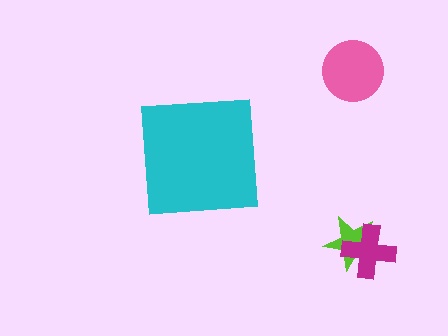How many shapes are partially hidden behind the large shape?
0 shapes are partially hidden.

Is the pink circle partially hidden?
No, the pink circle is fully visible.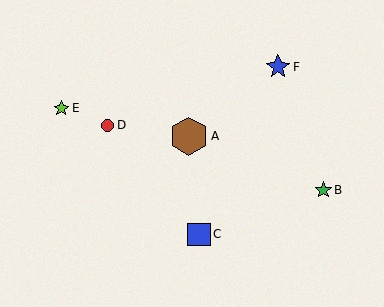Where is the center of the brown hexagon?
The center of the brown hexagon is at (189, 136).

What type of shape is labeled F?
Shape F is a blue star.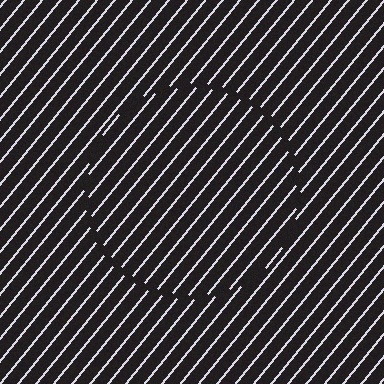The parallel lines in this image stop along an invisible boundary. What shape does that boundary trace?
An illusory circle. The interior of the shape contains the same grating, shifted by half a period — the contour is defined by the phase discontinuity where line-ends from the inner and outer gratings abut.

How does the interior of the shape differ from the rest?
The interior of the shape contains the same grating, shifted by half a period — the contour is defined by the phase discontinuity where line-ends from the inner and outer gratings abut.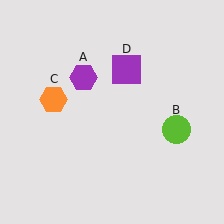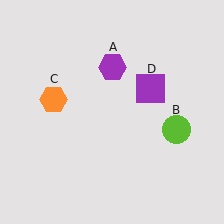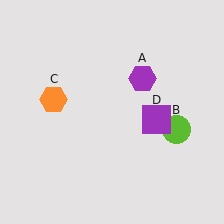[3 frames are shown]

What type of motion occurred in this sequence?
The purple hexagon (object A), purple square (object D) rotated clockwise around the center of the scene.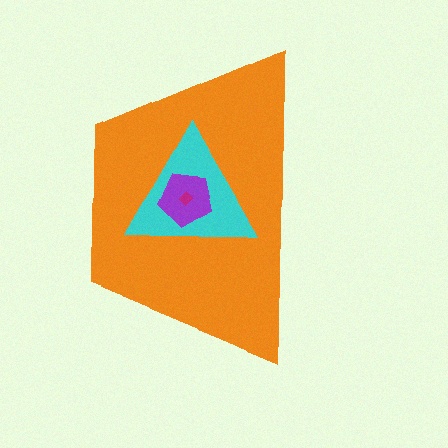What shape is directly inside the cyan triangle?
The purple pentagon.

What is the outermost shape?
The orange trapezoid.